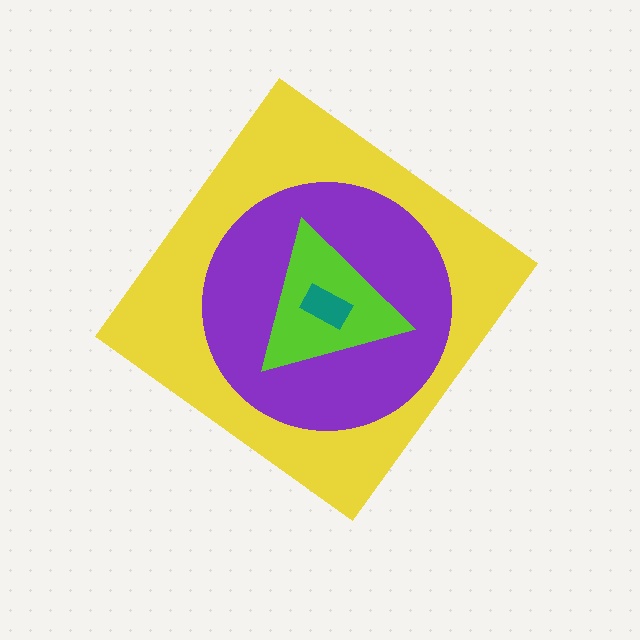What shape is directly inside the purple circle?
The lime triangle.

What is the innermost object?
The teal rectangle.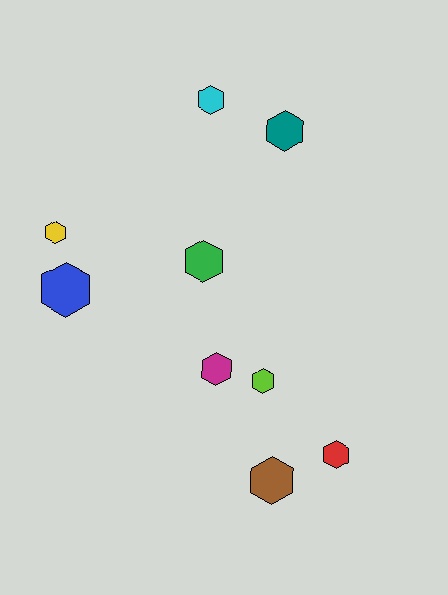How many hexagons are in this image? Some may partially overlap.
There are 9 hexagons.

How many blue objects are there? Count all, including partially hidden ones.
There is 1 blue object.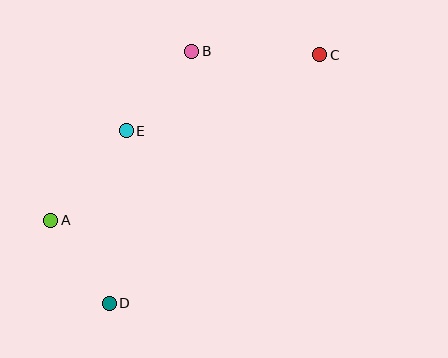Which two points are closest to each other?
Points A and D are closest to each other.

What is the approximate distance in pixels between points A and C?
The distance between A and C is approximately 316 pixels.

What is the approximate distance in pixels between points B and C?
The distance between B and C is approximately 128 pixels.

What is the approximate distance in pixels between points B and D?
The distance between B and D is approximately 265 pixels.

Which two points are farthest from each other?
Points C and D are farthest from each other.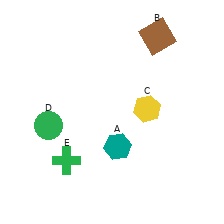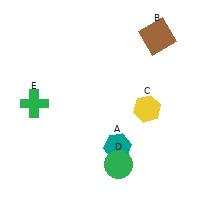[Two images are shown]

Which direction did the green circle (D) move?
The green circle (D) moved right.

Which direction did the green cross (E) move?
The green cross (E) moved up.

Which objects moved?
The objects that moved are: the green circle (D), the green cross (E).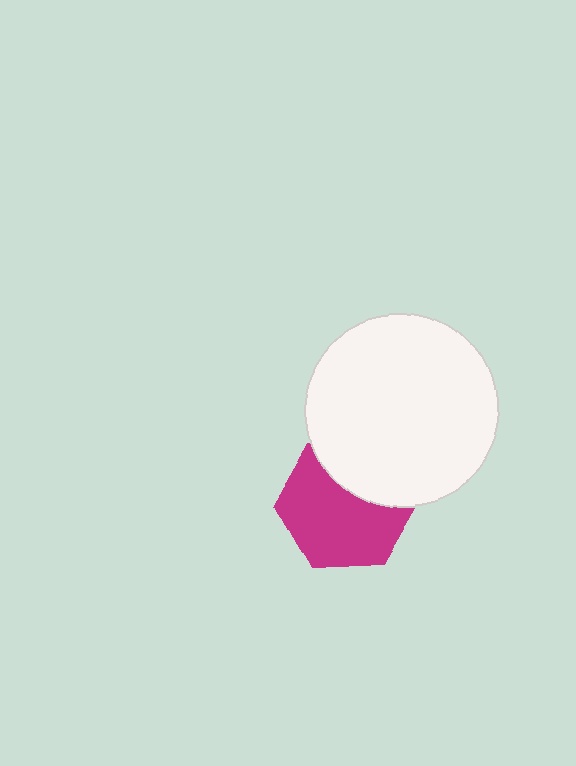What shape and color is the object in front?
The object in front is a white circle.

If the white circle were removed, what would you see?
You would see the complete magenta hexagon.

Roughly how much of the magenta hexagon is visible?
Most of it is visible (roughly 67%).